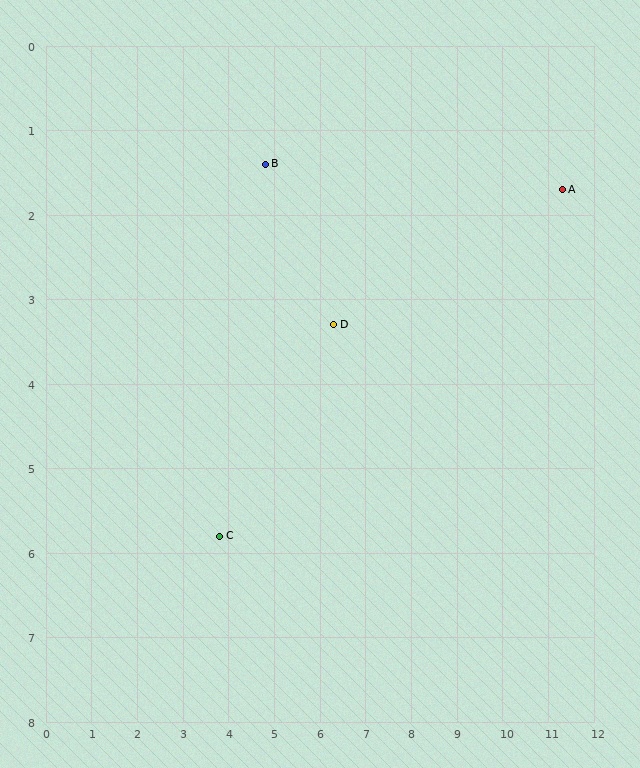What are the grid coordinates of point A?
Point A is at approximately (11.3, 1.7).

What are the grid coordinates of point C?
Point C is at approximately (3.8, 5.8).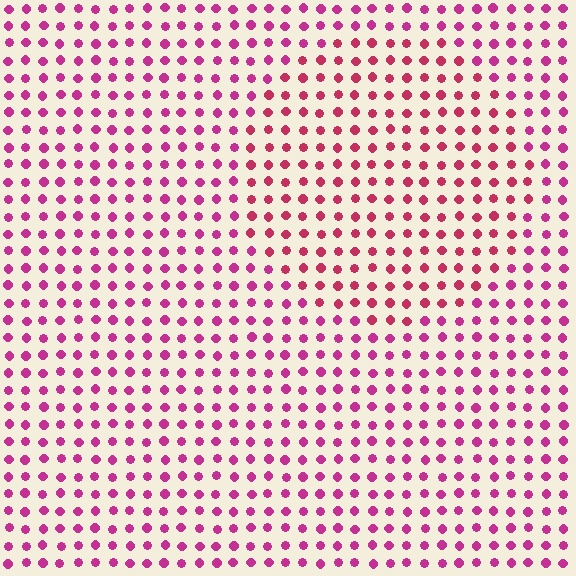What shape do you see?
I see a circle.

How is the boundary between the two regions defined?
The boundary is defined purely by a slight shift in hue (about 21 degrees). Spacing, size, and orientation are identical on both sides.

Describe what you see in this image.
The image is filled with small magenta elements in a uniform arrangement. A circle-shaped region is visible where the elements are tinted to a slightly different hue, forming a subtle color boundary.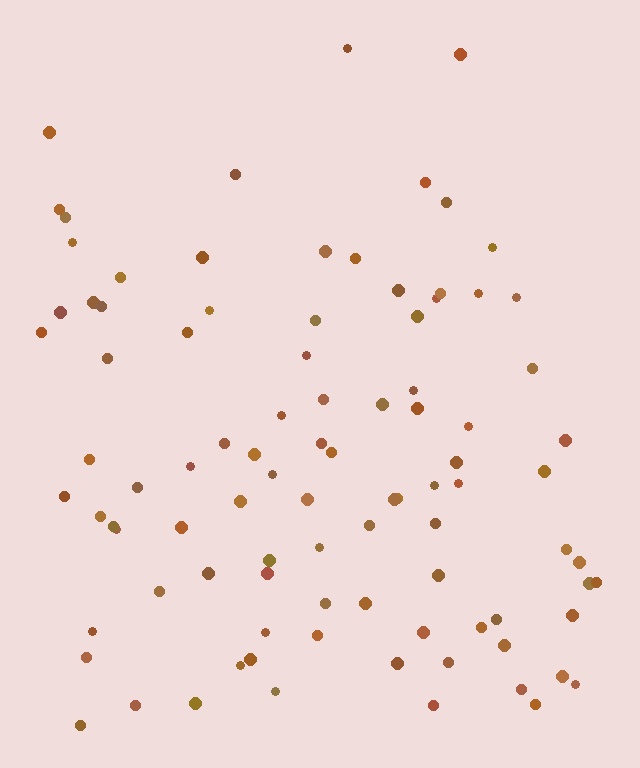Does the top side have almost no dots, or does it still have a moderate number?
Still a moderate number, just noticeably fewer than the bottom.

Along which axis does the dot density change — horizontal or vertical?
Vertical.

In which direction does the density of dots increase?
From top to bottom, with the bottom side densest.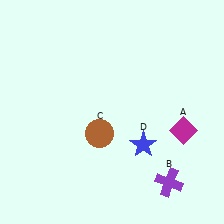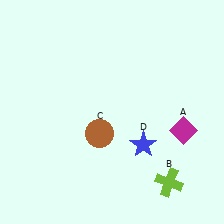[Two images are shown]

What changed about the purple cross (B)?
In Image 1, B is purple. In Image 2, it changed to lime.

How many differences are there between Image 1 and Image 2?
There is 1 difference between the two images.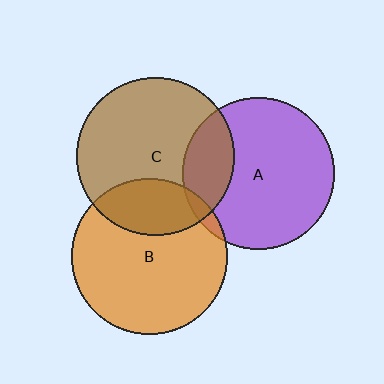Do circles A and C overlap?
Yes.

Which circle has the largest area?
Circle C (brown).